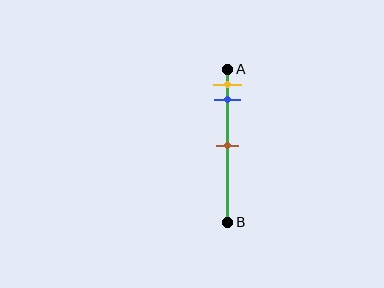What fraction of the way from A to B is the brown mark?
The brown mark is approximately 50% (0.5) of the way from A to B.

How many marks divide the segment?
There are 3 marks dividing the segment.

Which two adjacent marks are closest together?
The yellow and blue marks are the closest adjacent pair.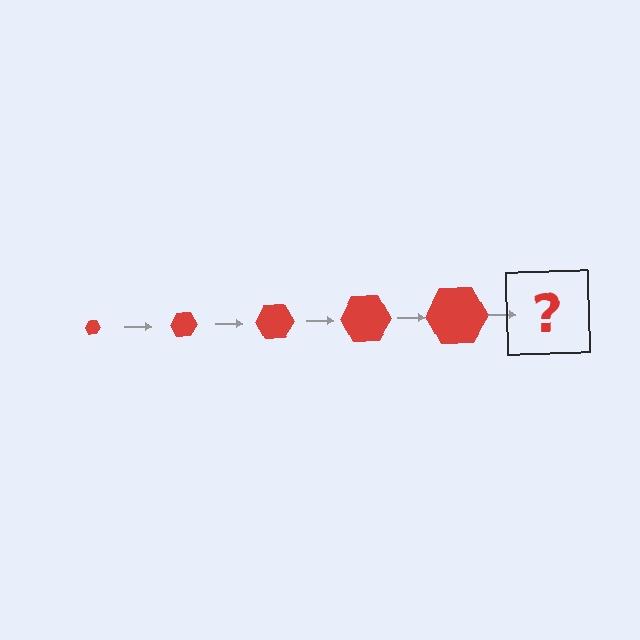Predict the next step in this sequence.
The next step is a red hexagon, larger than the previous one.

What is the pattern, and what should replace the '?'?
The pattern is that the hexagon gets progressively larger each step. The '?' should be a red hexagon, larger than the previous one.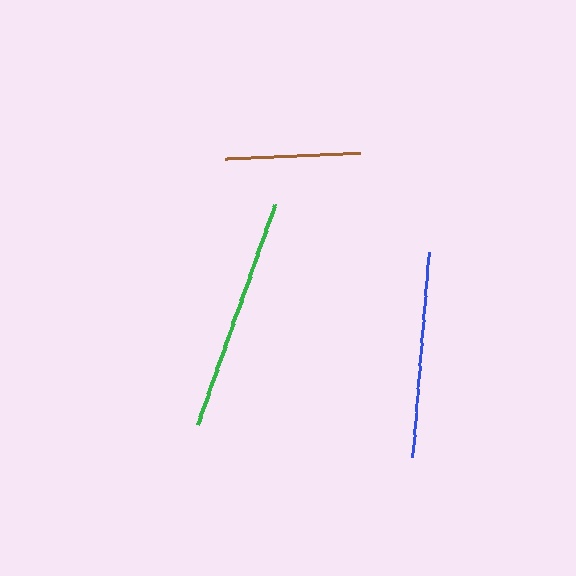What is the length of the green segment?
The green segment is approximately 235 pixels long.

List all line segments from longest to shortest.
From longest to shortest: green, blue, brown.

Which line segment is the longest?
The green line is the longest at approximately 235 pixels.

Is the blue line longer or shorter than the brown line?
The blue line is longer than the brown line.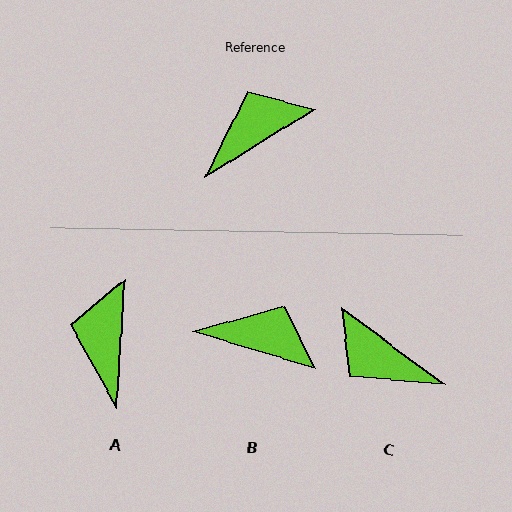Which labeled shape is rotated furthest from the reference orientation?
C, about 111 degrees away.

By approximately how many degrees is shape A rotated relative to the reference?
Approximately 54 degrees counter-clockwise.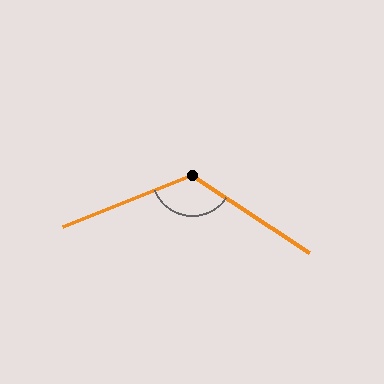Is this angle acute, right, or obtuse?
It is obtuse.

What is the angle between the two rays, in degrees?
Approximately 125 degrees.